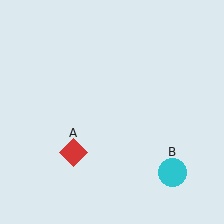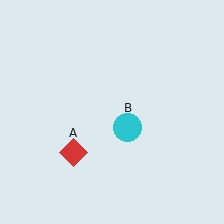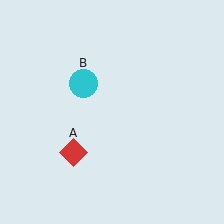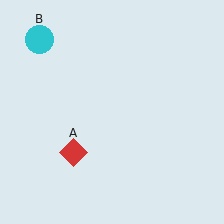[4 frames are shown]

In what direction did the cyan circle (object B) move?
The cyan circle (object B) moved up and to the left.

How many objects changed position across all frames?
1 object changed position: cyan circle (object B).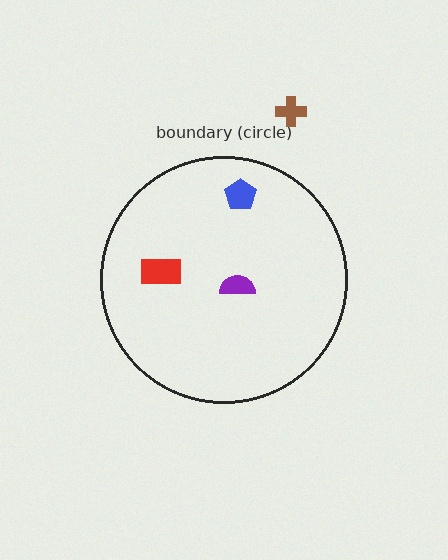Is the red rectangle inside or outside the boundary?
Inside.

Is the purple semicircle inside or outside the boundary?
Inside.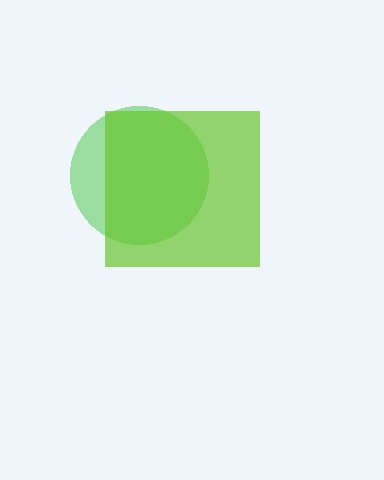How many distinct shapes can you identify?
There are 2 distinct shapes: a green circle, a lime square.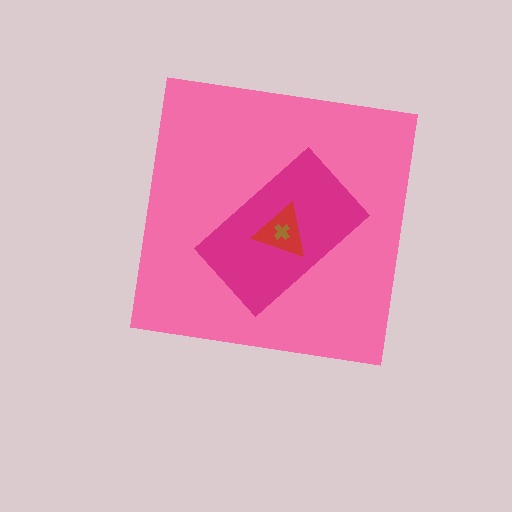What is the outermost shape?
The pink square.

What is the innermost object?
The brown cross.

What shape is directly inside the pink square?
The magenta rectangle.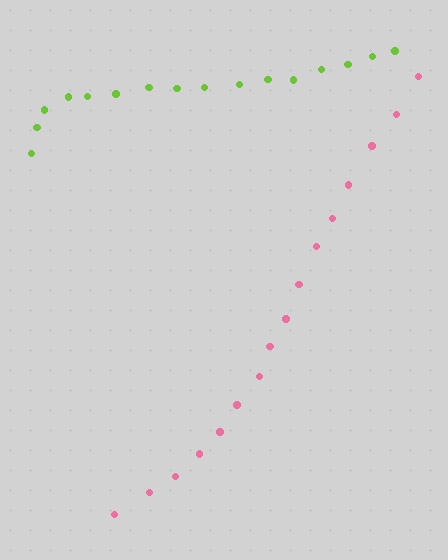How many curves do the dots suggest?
There are 2 distinct paths.